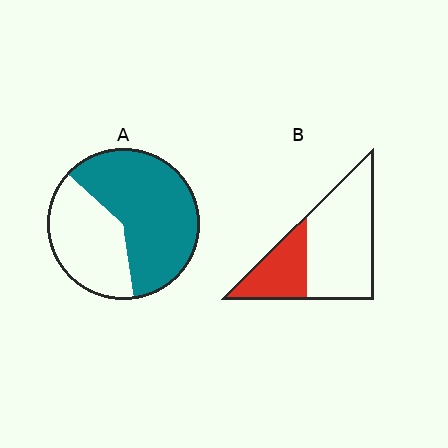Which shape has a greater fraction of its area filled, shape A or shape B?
Shape A.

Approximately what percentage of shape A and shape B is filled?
A is approximately 60% and B is approximately 30%.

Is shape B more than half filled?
No.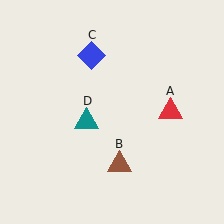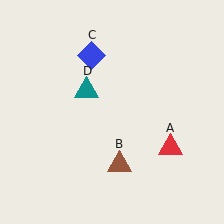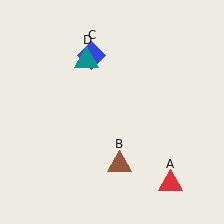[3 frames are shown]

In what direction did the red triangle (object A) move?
The red triangle (object A) moved down.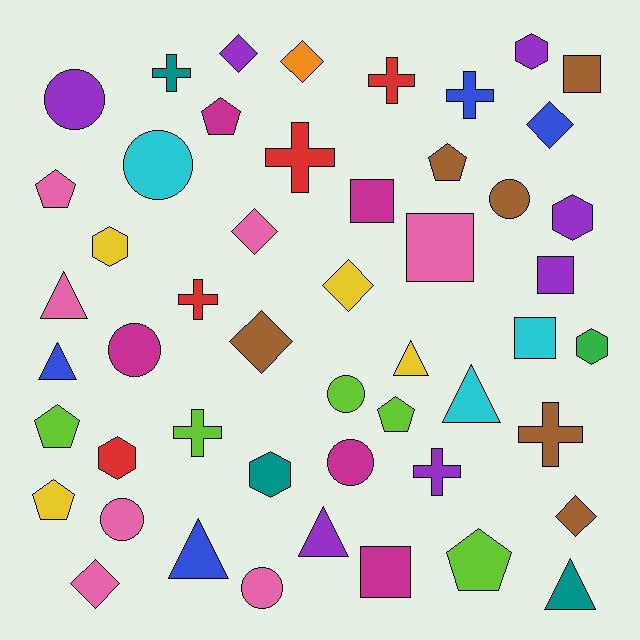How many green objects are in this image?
There is 1 green object.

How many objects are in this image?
There are 50 objects.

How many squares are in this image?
There are 6 squares.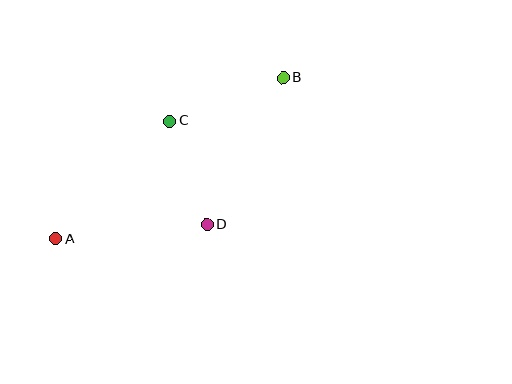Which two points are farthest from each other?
Points A and B are farthest from each other.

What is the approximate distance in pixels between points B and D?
The distance between B and D is approximately 165 pixels.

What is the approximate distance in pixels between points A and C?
The distance between A and C is approximately 163 pixels.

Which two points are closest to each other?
Points C and D are closest to each other.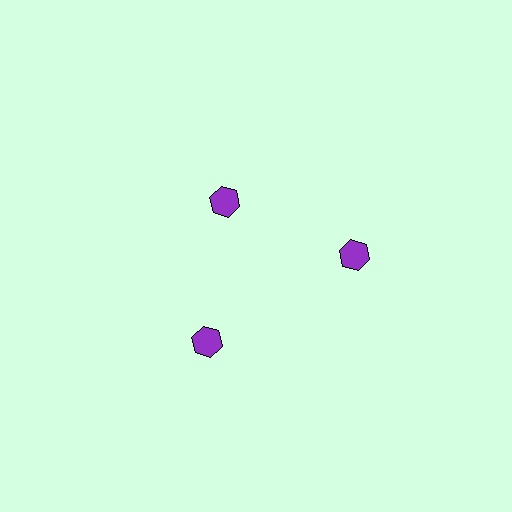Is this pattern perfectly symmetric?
No. The 3 purple hexagons are arranged in a ring, but one element near the 11 o'clock position is pulled inward toward the center, breaking the 3-fold rotational symmetry.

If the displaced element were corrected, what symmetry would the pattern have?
It would have 3-fold rotational symmetry — the pattern would map onto itself every 120 degrees.